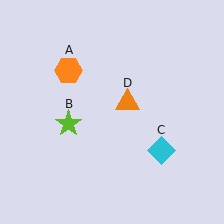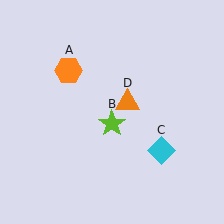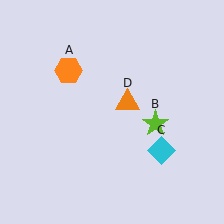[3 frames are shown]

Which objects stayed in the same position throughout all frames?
Orange hexagon (object A) and cyan diamond (object C) and orange triangle (object D) remained stationary.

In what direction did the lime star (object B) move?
The lime star (object B) moved right.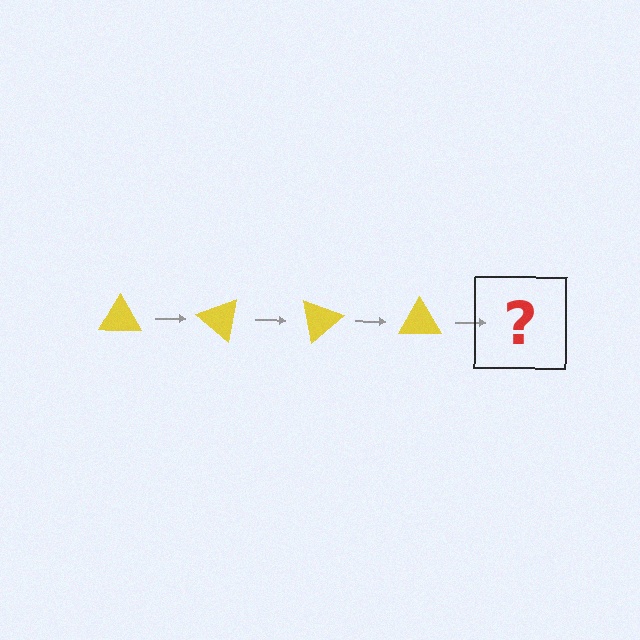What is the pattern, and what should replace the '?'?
The pattern is that the triangle rotates 40 degrees each step. The '?' should be a yellow triangle rotated 160 degrees.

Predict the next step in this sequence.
The next step is a yellow triangle rotated 160 degrees.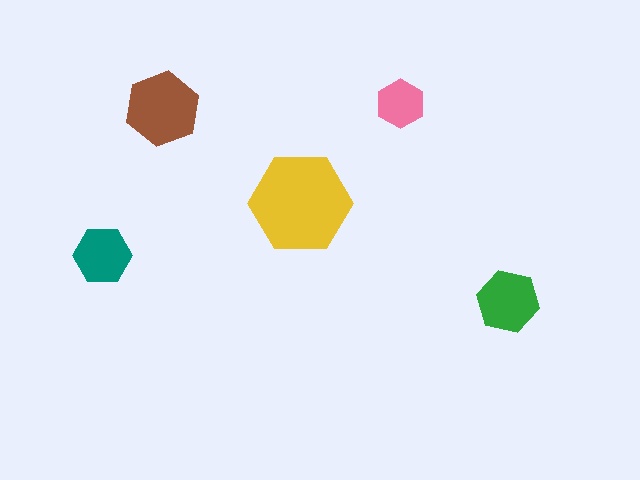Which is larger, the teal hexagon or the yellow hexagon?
The yellow one.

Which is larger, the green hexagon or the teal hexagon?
The green one.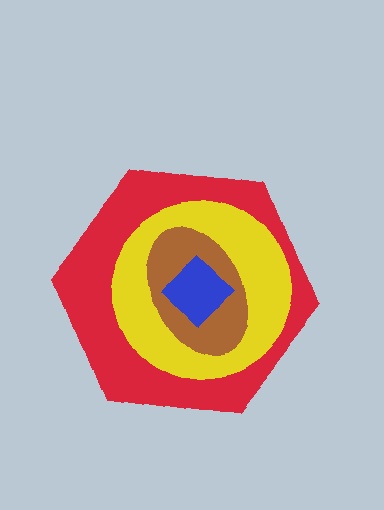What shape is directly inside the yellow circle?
The brown ellipse.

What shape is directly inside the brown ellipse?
The blue diamond.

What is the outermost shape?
The red hexagon.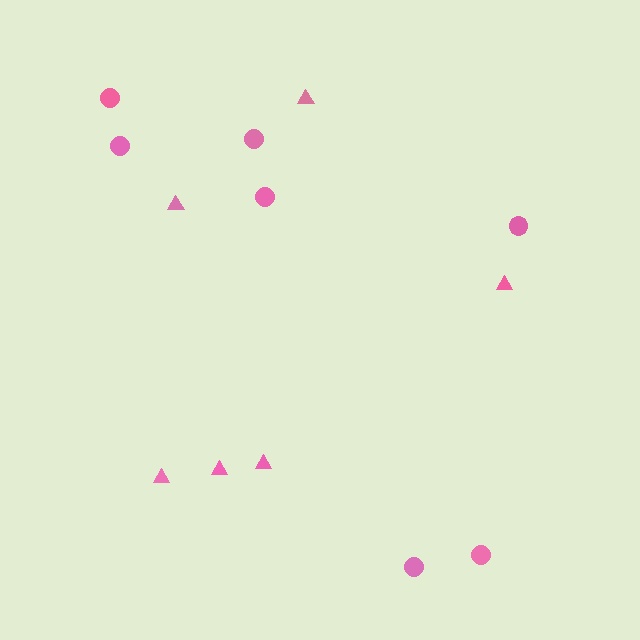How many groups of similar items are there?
There are 2 groups: one group of triangles (6) and one group of circles (7).